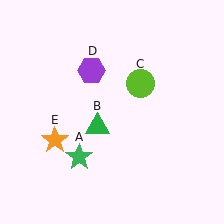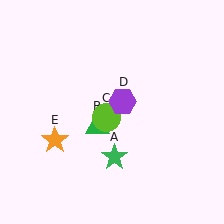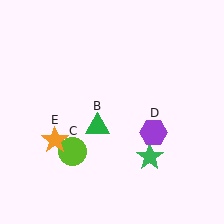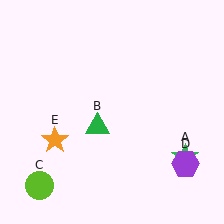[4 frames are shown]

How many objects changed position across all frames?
3 objects changed position: green star (object A), lime circle (object C), purple hexagon (object D).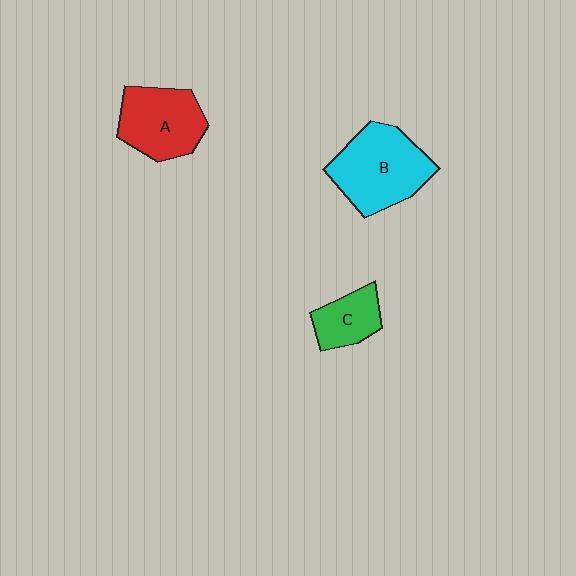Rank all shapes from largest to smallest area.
From largest to smallest: B (cyan), A (red), C (green).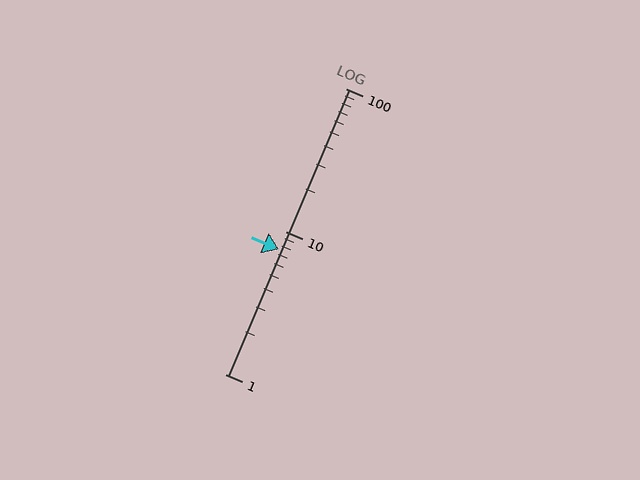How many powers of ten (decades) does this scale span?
The scale spans 2 decades, from 1 to 100.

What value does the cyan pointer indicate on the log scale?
The pointer indicates approximately 7.5.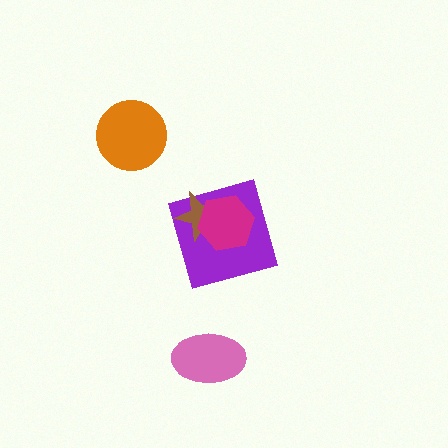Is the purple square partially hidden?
Yes, it is partially covered by another shape.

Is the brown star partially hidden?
Yes, it is partially covered by another shape.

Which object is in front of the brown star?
The magenta hexagon is in front of the brown star.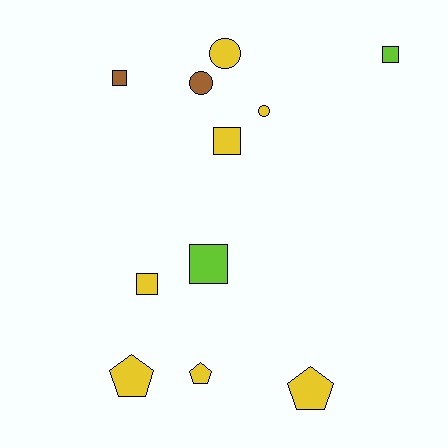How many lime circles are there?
There are no lime circles.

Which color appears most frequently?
Yellow, with 7 objects.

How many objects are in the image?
There are 11 objects.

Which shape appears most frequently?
Square, with 5 objects.